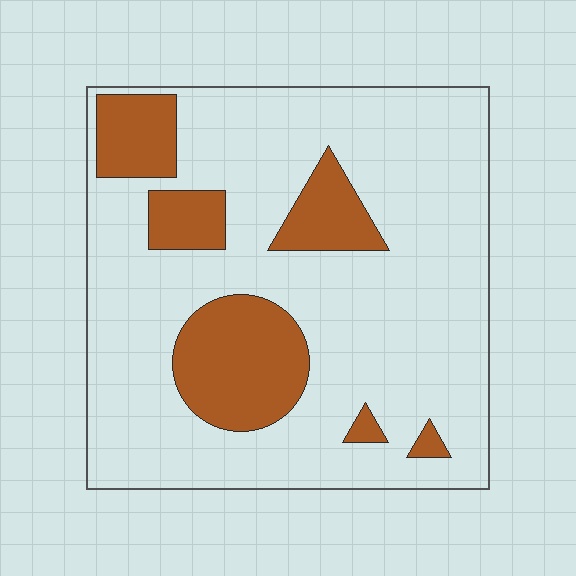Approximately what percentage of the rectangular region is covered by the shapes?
Approximately 20%.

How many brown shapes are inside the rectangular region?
6.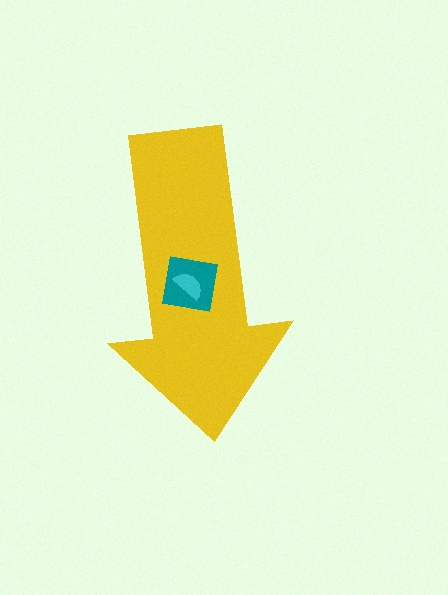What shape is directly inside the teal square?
The cyan semicircle.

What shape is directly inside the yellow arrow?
The teal square.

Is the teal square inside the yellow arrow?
Yes.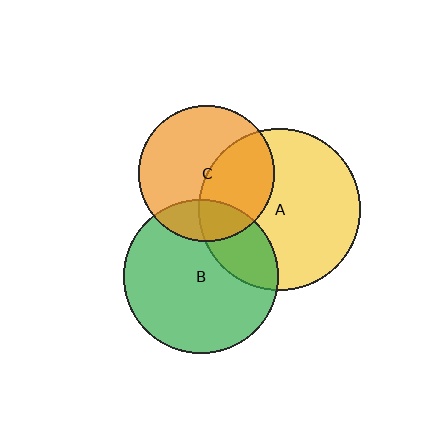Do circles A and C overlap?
Yes.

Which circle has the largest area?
Circle A (yellow).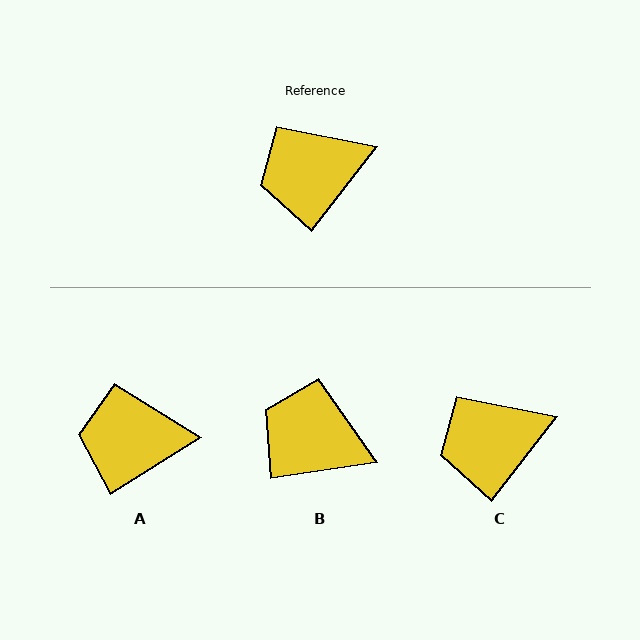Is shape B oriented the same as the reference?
No, it is off by about 44 degrees.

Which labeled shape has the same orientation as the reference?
C.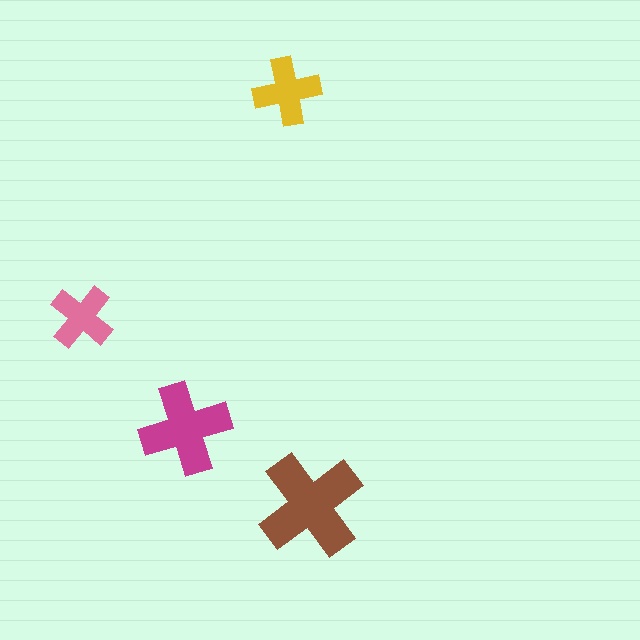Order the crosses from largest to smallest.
the brown one, the magenta one, the yellow one, the pink one.